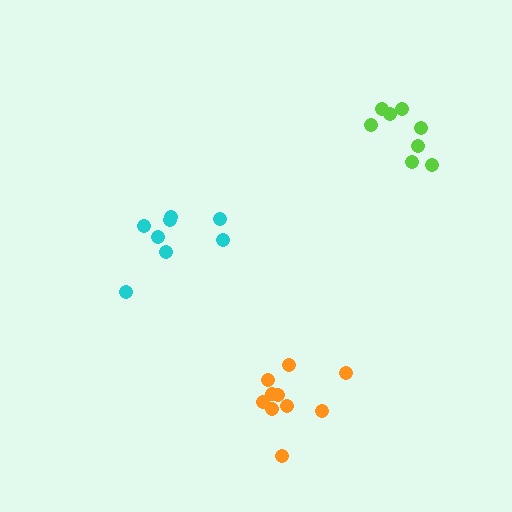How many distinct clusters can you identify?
There are 3 distinct clusters.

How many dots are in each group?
Group 1: 8 dots, Group 2: 8 dots, Group 3: 10 dots (26 total).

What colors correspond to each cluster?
The clusters are colored: cyan, lime, orange.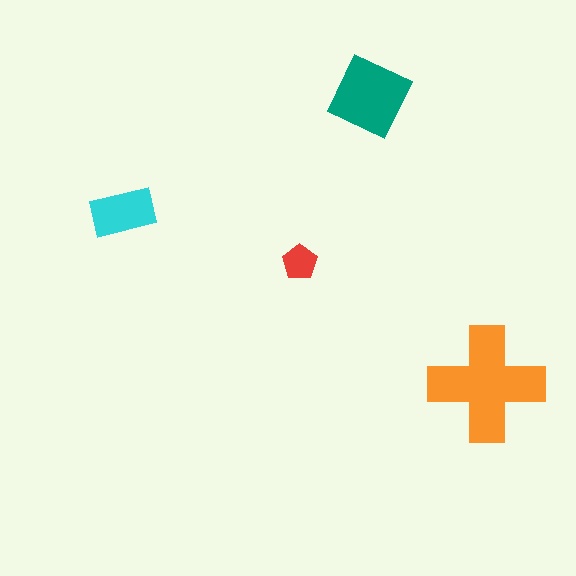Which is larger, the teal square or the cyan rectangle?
The teal square.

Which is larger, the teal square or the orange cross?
The orange cross.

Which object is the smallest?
The red pentagon.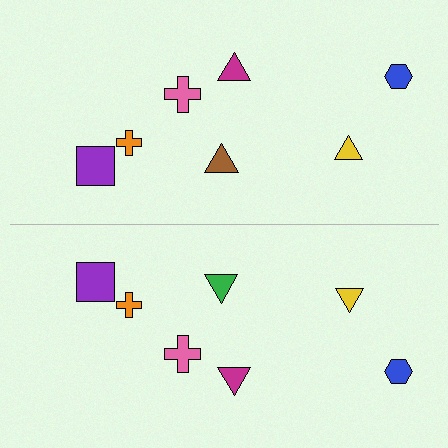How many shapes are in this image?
There are 14 shapes in this image.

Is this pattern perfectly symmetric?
No, the pattern is not perfectly symmetric. The green triangle on the bottom side breaks the symmetry — its mirror counterpart is brown.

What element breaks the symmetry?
The green triangle on the bottom side breaks the symmetry — its mirror counterpart is brown.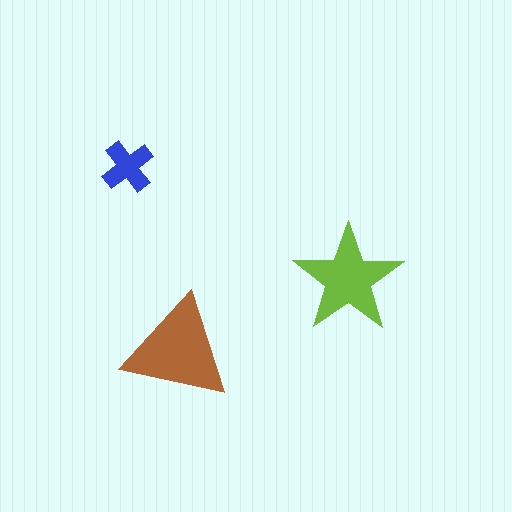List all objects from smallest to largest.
The blue cross, the lime star, the brown triangle.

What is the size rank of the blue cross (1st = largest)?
3rd.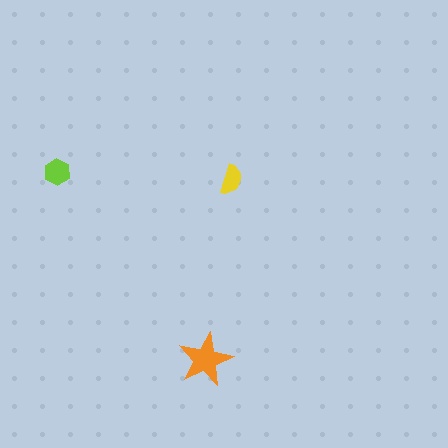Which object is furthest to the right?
The yellow semicircle is rightmost.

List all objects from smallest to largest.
The yellow semicircle, the lime hexagon, the orange star.